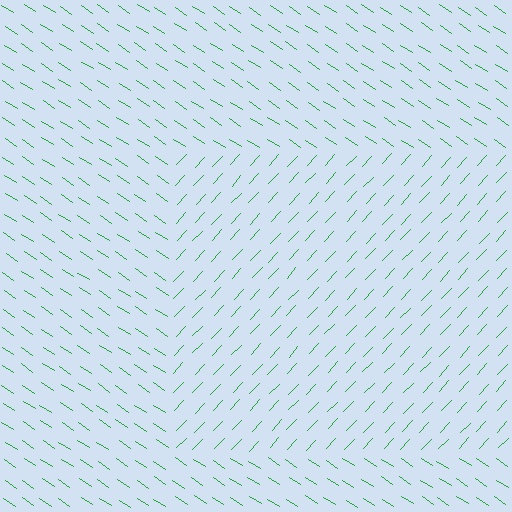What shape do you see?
I see a rectangle.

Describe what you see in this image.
The image is filled with small green line segments. A rectangle region in the image has lines oriented differently from the surrounding lines, creating a visible texture boundary.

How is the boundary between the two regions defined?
The boundary is defined purely by a change in line orientation (approximately 80 degrees difference). All lines are the same color and thickness.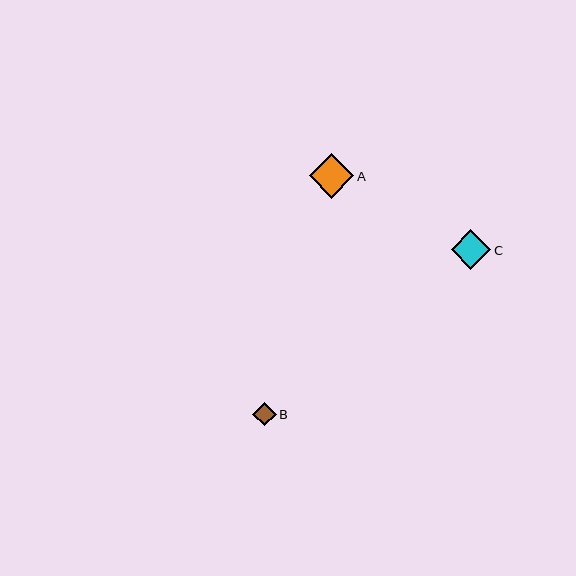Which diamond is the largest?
Diamond A is the largest with a size of approximately 44 pixels.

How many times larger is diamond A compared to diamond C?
Diamond A is approximately 1.1 times the size of diamond C.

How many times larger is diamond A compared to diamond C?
Diamond A is approximately 1.1 times the size of diamond C.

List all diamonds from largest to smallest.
From largest to smallest: A, C, B.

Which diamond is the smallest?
Diamond B is the smallest with a size of approximately 24 pixels.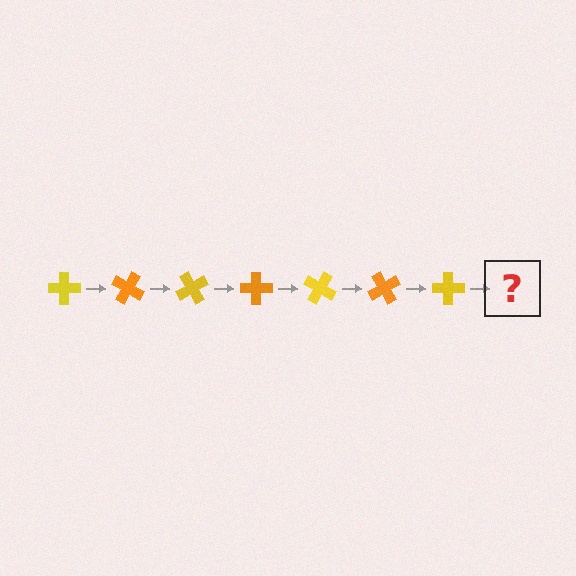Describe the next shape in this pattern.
It should be an orange cross, rotated 210 degrees from the start.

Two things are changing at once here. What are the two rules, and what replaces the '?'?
The two rules are that it rotates 30 degrees each step and the color cycles through yellow and orange. The '?' should be an orange cross, rotated 210 degrees from the start.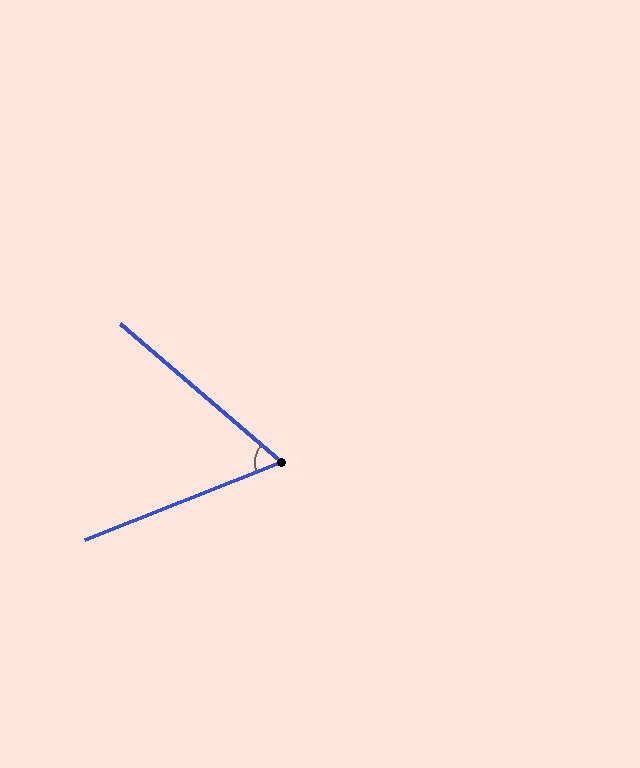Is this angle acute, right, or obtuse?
It is acute.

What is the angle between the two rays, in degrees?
Approximately 62 degrees.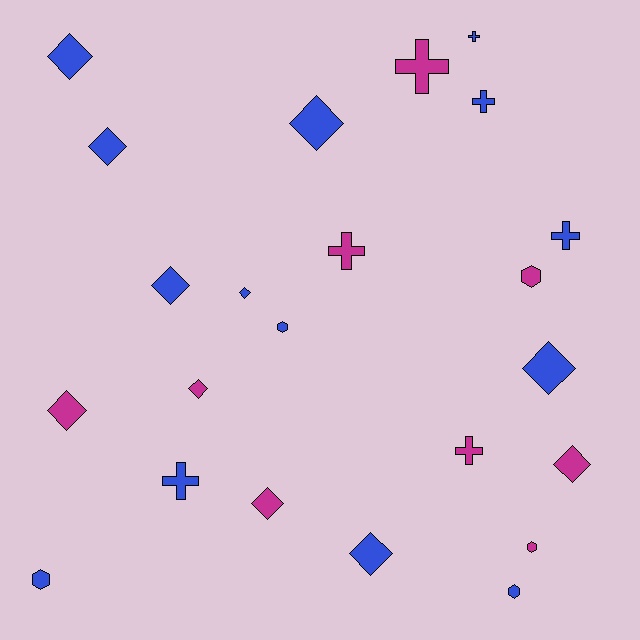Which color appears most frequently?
Blue, with 14 objects.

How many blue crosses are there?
There are 4 blue crosses.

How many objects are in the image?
There are 23 objects.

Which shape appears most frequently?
Diamond, with 11 objects.